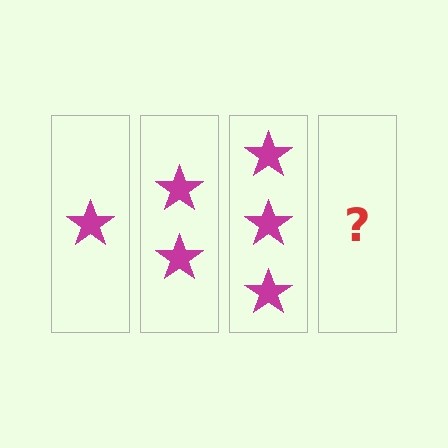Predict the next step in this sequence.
The next step is 4 stars.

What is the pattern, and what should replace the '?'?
The pattern is that each step adds one more star. The '?' should be 4 stars.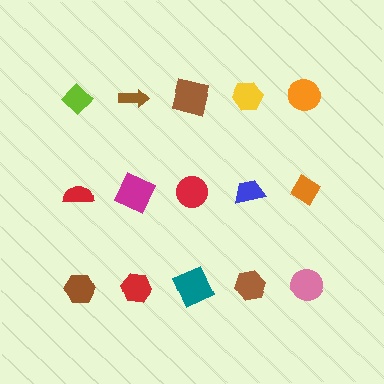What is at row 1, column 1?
A lime diamond.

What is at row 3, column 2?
A red hexagon.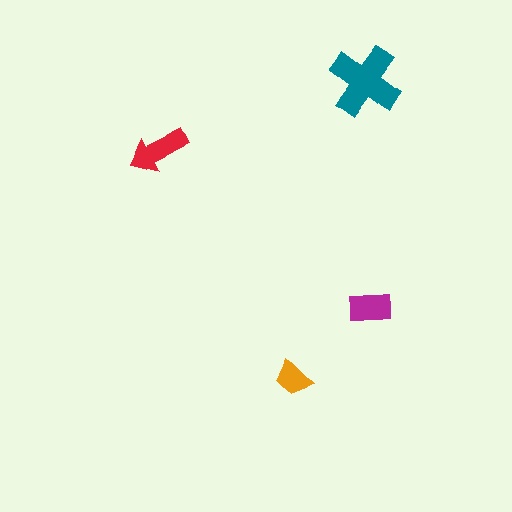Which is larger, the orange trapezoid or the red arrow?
The red arrow.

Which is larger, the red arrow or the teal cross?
The teal cross.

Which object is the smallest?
The orange trapezoid.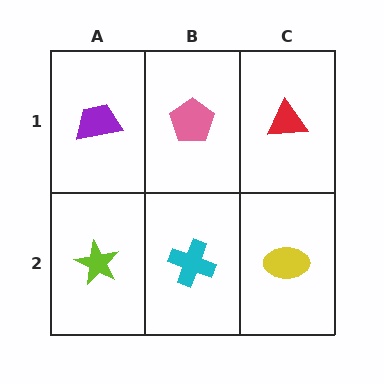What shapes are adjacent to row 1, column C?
A yellow ellipse (row 2, column C), a pink pentagon (row 1, column B).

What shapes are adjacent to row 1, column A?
A lime star (row 2, column A), a pink pentagon (row 1, column B).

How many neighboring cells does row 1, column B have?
3.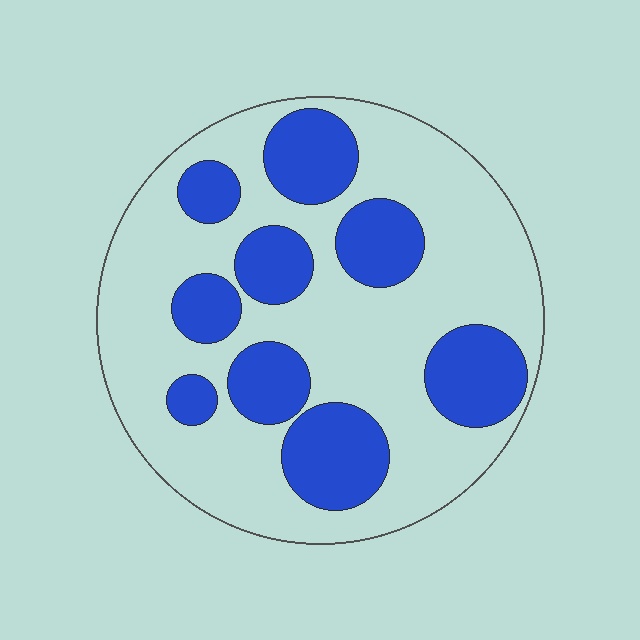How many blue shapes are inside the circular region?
9.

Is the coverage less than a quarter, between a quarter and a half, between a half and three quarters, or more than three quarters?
Between a quarter and a half.